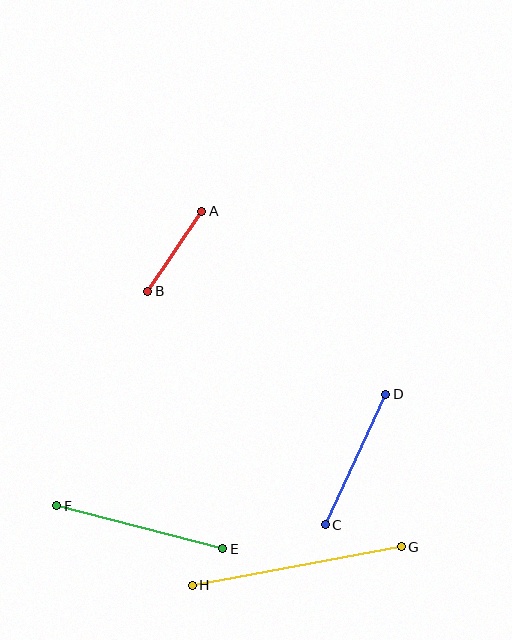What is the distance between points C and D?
The distance is approximately 144 pixels.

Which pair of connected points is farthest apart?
Points G and H are farthest apart.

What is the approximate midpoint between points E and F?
The midpoint is at approximately (140, 527) pixels.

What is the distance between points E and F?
The distance is approximately 172 pixels.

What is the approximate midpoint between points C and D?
The midpoint is at approximately (356, 460) pixels.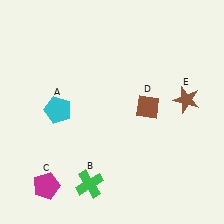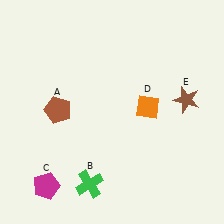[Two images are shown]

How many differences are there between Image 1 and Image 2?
There are 2 differences between the two images.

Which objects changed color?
A changed from cyan to brown. D changed from brown to orange.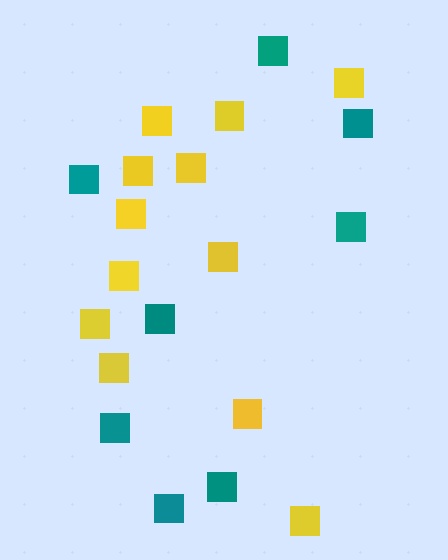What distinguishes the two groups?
There are 2 groups: one group of yellow squares (12) and one group of teal squares (8).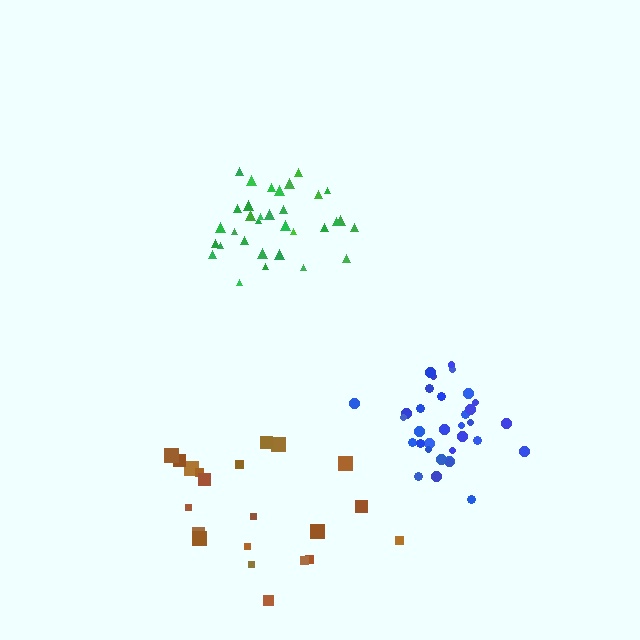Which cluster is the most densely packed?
Blue.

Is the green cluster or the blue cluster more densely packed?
Blue.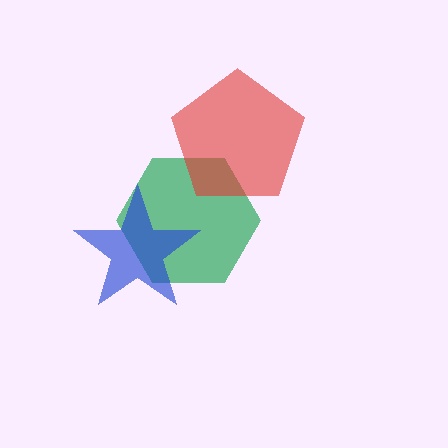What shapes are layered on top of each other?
The layered shapes are: a green hexagon, a red pentagon, a blue star.